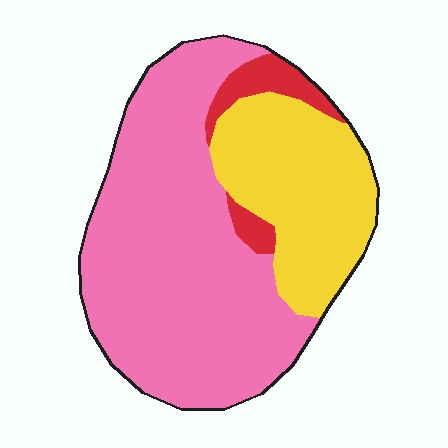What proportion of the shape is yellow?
Yellow takes up about one third (1/3) of the shape.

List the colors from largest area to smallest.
From largest to smallest: pink, yellow, red.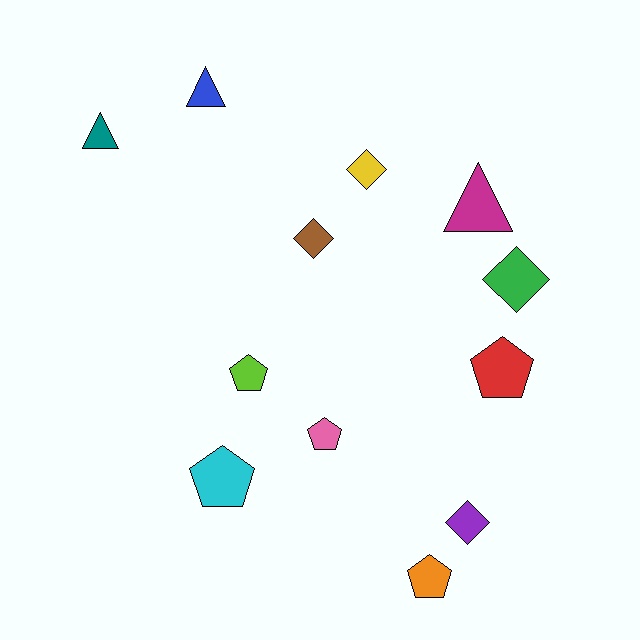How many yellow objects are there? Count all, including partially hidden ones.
There is 1 yellow object.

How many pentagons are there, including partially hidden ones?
There are 5 pentagons.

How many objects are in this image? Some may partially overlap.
There are 12 objects.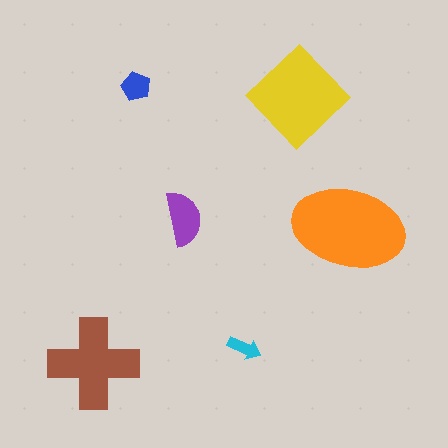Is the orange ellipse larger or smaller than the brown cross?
Larger.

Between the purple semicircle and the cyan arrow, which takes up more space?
The purple semicircle.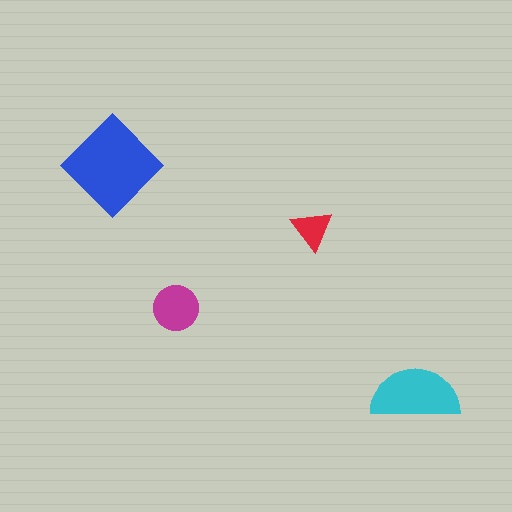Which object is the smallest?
The red triangle.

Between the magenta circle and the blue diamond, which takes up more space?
The blue diamond.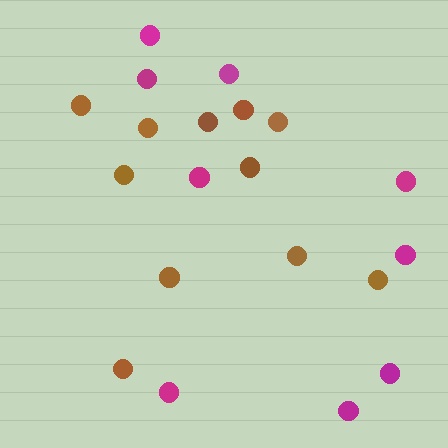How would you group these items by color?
There are 2 groups: one group of brown circles (11) and one group of magenta circles (9).